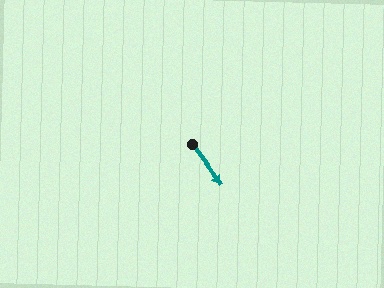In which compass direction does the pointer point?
Southeast.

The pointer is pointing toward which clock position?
Roughly 5 o'clock.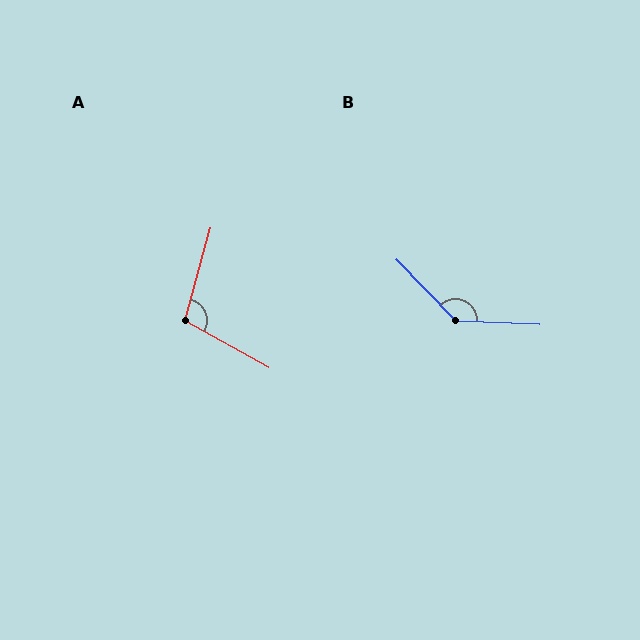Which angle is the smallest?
A, at approximately 103 degrees.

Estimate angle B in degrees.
Approximately 136 degrees.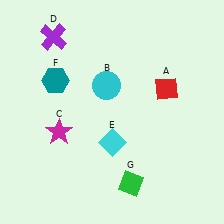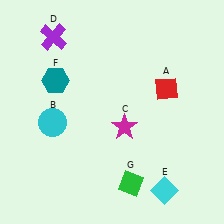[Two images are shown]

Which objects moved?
The objects that moved are: the cyan circle (B), the magenta star (C), the cyan diamond (E).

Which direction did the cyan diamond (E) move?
The cyan diamond (E) moved right.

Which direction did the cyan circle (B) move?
The cyan circle (B) moved left.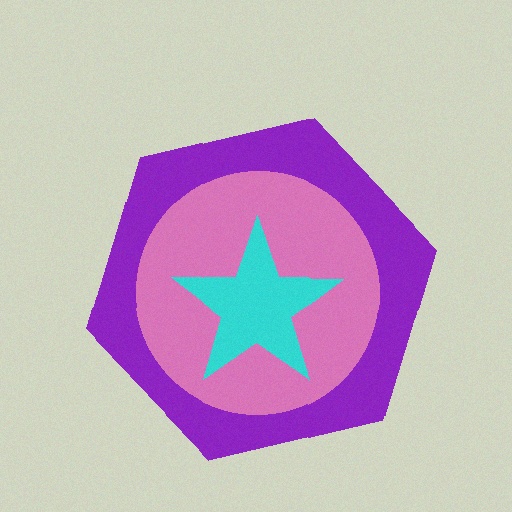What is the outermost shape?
The purple hexagon.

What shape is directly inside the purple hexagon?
The pink circle.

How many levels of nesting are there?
3.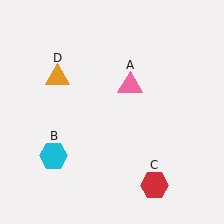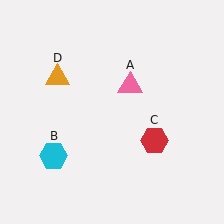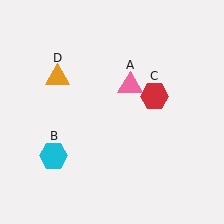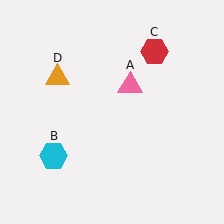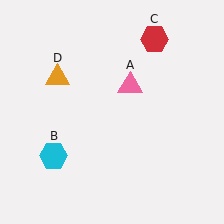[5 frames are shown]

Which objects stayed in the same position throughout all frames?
Pink triangle (object A) and cyan hexagon (object B) and orange triangle (object D) remained stationary.